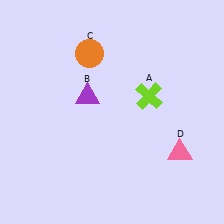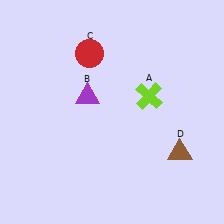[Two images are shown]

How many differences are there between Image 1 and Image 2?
There are 2 differences between the two images.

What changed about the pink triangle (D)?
In Image 1, D is pink. In Image 2, it changed to brown.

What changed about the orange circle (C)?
In Image 1, C is orange. In Image 2, it changed to red.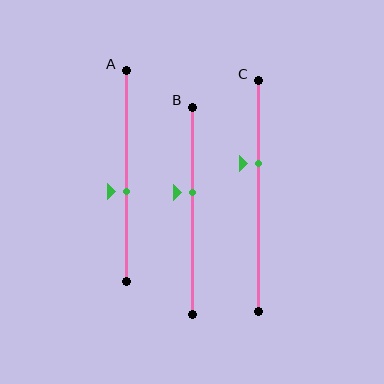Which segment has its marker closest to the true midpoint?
Segment A has its marker closest to the true midpoint.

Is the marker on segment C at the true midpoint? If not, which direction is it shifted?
No, the marker on segment C is shifted upward by about 14% of the segment length.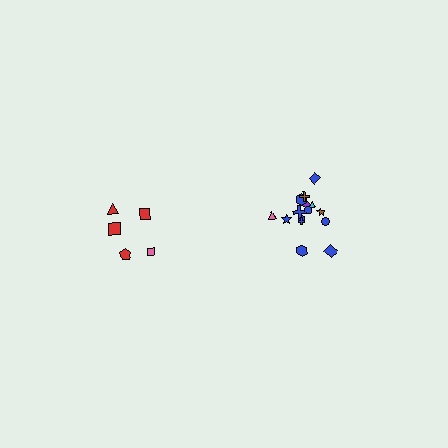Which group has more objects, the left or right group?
The right group.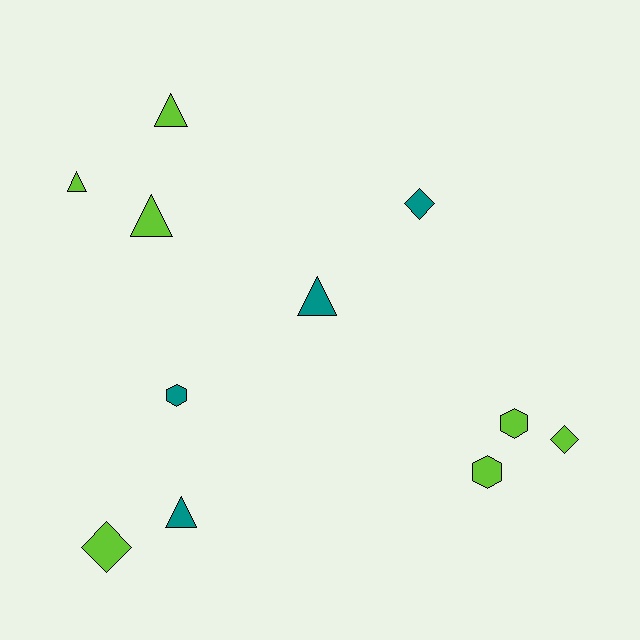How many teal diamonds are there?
There is 1 teal diamond.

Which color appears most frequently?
Lime, with 7 objects.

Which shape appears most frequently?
Triangle, with 5 objects.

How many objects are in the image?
There are 11 objects.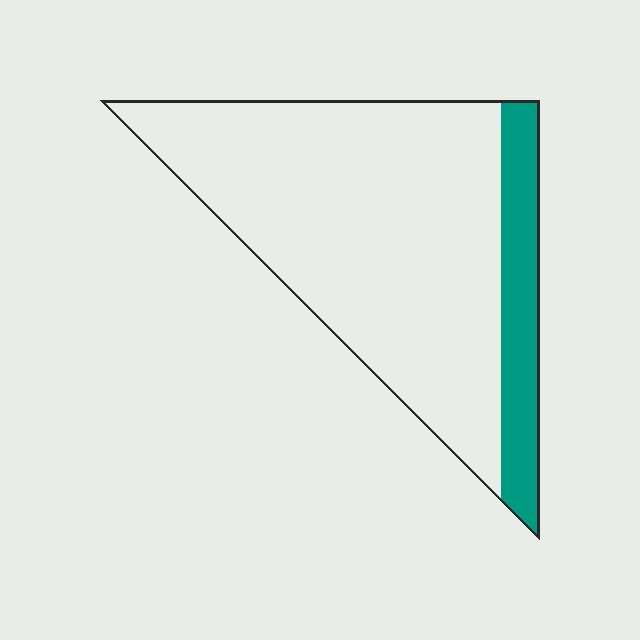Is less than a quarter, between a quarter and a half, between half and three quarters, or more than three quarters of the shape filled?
Less than a quarter.